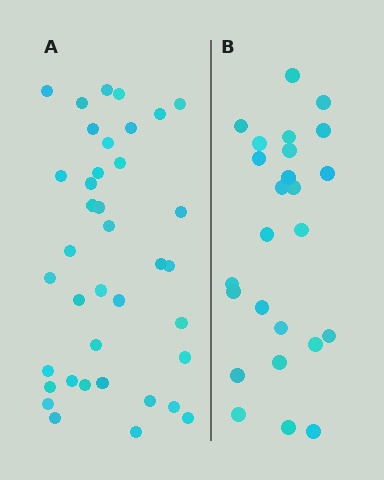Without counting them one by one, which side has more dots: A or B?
Region A (the left region) has more dots.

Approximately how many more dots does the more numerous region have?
Region A has approximately 15 more dots than region B.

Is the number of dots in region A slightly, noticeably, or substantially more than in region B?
Region A has substantially more. The ratio is roughly 1.5 to 1.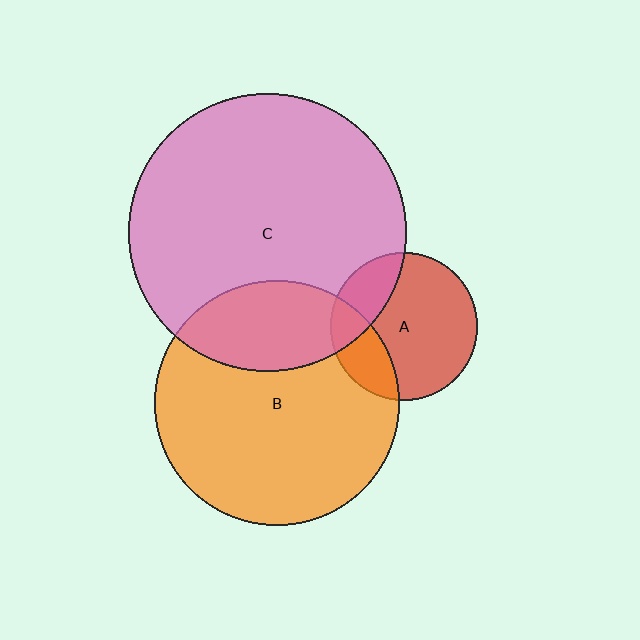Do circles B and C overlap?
Yes.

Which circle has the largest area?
Circle C (pink).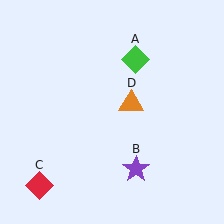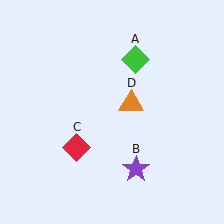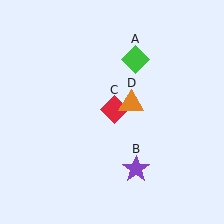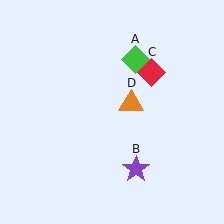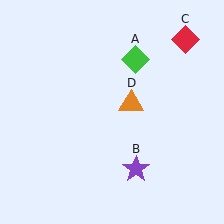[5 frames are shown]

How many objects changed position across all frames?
1 object changed position: red diamond (object C).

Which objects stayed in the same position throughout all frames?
Green diamond (object A) and purple star (object B) and orange triangle (object D) remained stationary.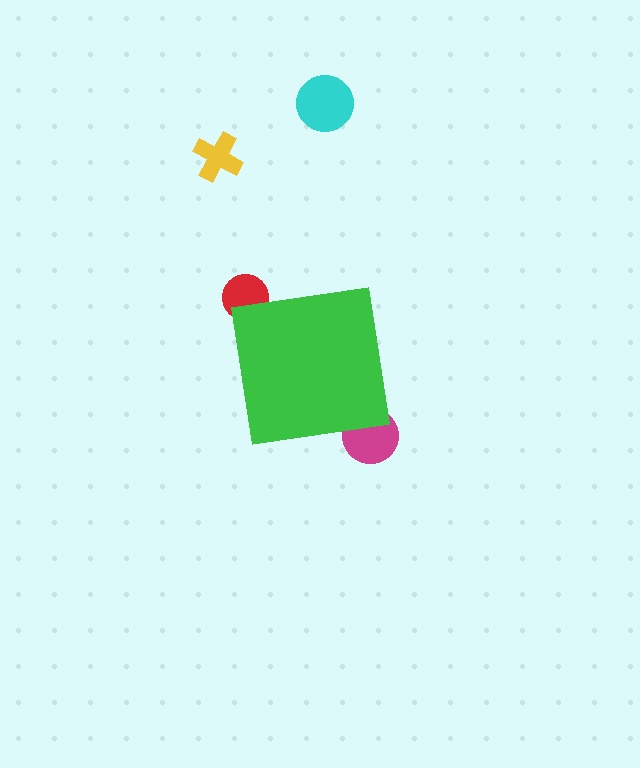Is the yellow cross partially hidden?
No, the yellow cross is fully visible.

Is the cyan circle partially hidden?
No, the cyan circle is fully visible.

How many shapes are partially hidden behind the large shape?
2 shapes are partially hidden.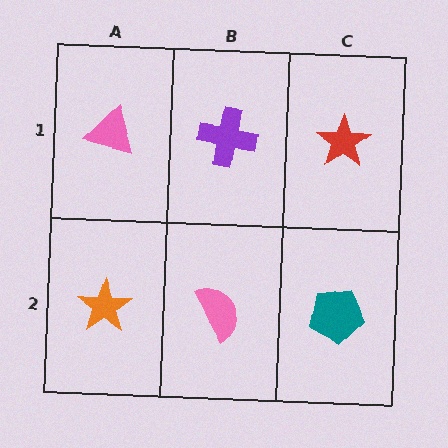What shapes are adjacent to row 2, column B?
A purple cross (row 1, column B), an orange star (row 2, column A), a teal pentagon (row 2, column C).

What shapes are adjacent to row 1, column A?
An orange star (row 2, column A), a purple cross (row 1, column B).